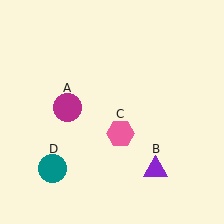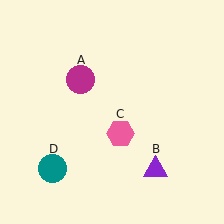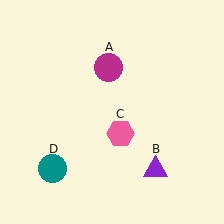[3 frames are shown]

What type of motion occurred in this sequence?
The magenta circle (object A) rotated clockwise around the center of the scene.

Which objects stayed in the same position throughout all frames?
Purple triangle (object B) and pink hexagon (object C) and teal circle (object D) remained stationary.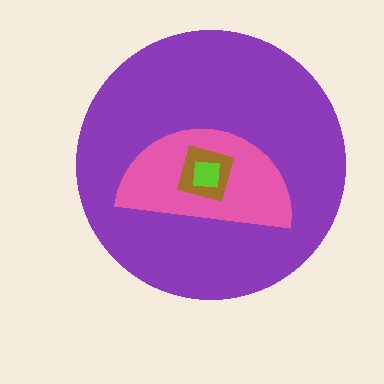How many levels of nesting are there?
4.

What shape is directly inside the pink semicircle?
The brown square.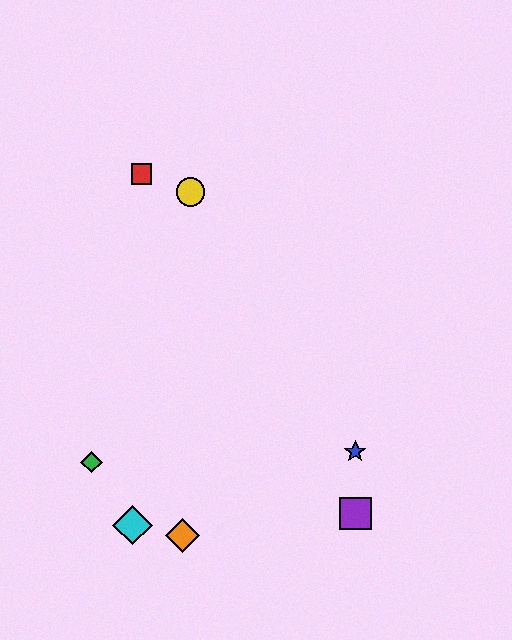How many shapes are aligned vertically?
2 shapes (the blue star, the purple square) are aligned vertically.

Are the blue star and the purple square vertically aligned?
Yes, both are at x≈355.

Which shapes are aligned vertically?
The blue star, the purple square are aligned vertically.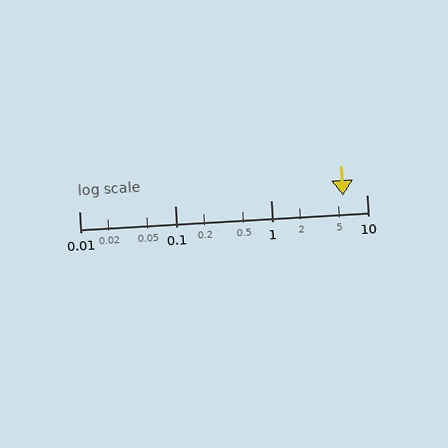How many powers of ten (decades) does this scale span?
The scale spans 3 decades, from 0.01 to 10.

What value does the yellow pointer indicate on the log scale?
The pointer indicates approximately 5.7.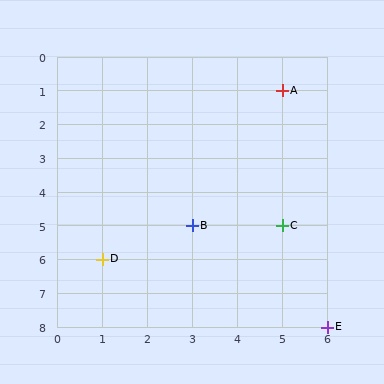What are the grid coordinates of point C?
Point C is at grid coordinates (5, 5).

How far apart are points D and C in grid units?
Points D and C are 4 columns and 1 row apart (about 4.1 grid units diagonally).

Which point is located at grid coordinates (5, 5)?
Point C is at (5, 5).